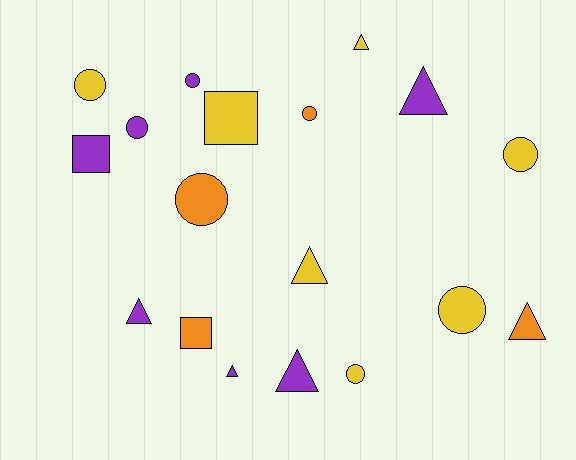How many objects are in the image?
There are 18 objects.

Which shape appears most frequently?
Circle, with 8 objects.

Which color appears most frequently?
Yellow, with 7 objects.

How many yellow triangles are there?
There are 2 yellow triangles.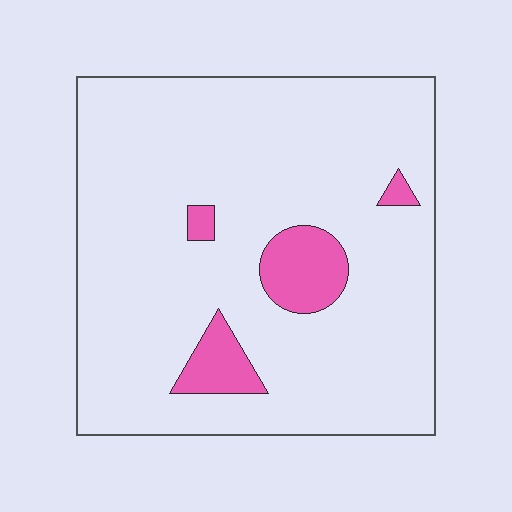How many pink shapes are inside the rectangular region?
4.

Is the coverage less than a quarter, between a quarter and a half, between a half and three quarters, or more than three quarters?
Less than a quarter.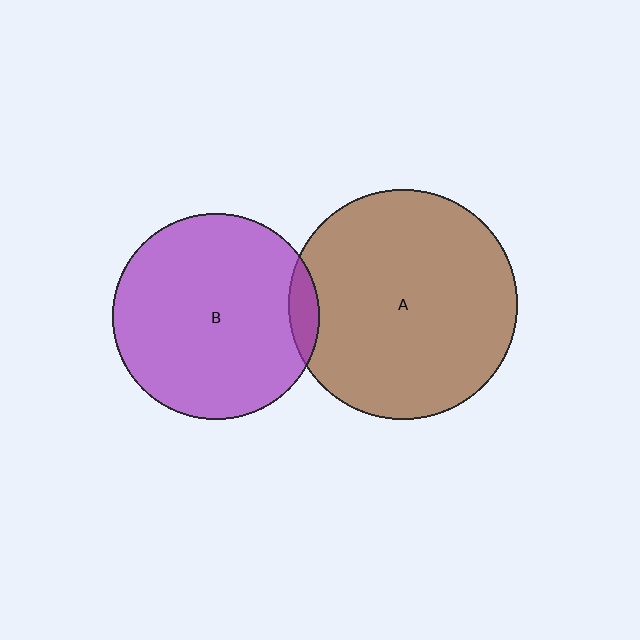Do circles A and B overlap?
Yes.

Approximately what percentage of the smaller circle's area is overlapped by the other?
Approximately 5%.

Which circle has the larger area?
Circle A (brown).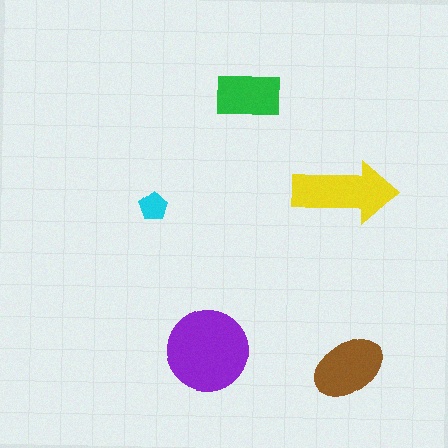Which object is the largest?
The purple circle.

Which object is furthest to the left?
The cyan pentagon is leftmost.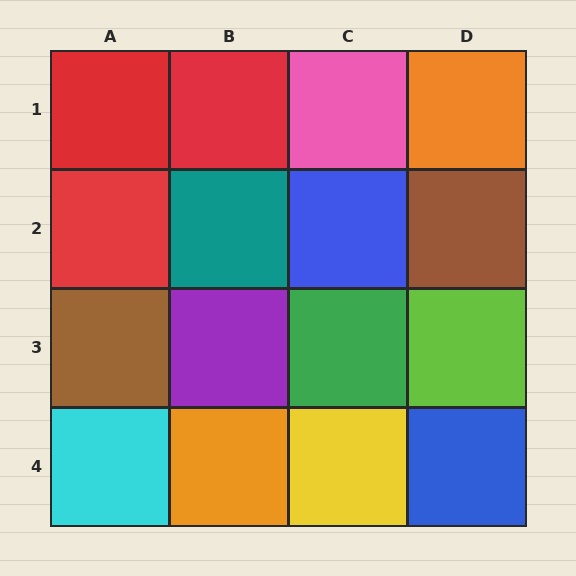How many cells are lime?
1 cell is lime.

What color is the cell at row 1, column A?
Red.